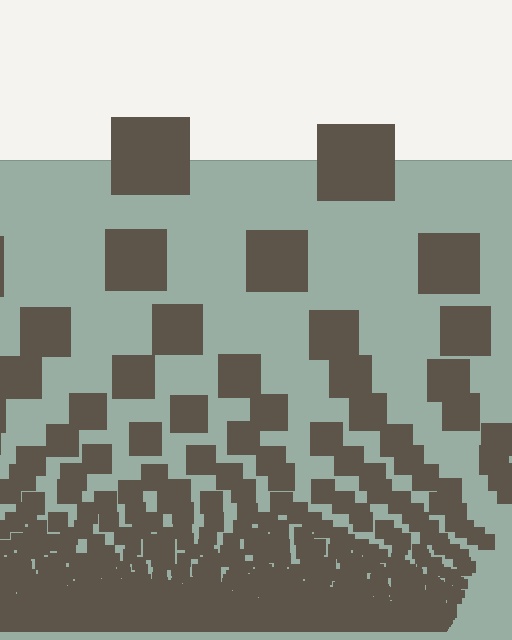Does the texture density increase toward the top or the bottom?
Density increases toward the bottom.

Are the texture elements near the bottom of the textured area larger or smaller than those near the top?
Smaller. The gradient is inverted — elements near the bottom are smaller and denser.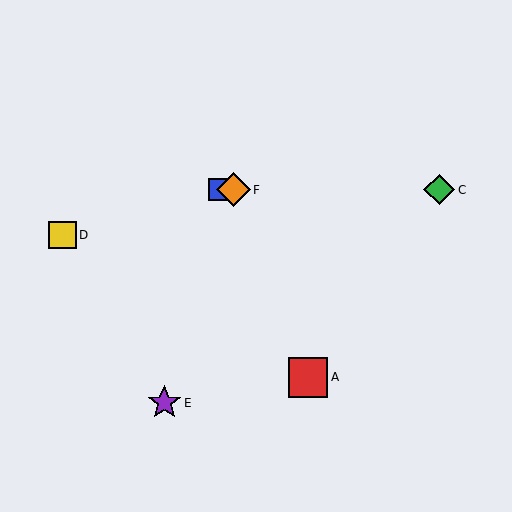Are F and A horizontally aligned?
No, F is at y≈190 and A is at y≈377.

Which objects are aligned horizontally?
Objects B, C, F are aligned horizontally.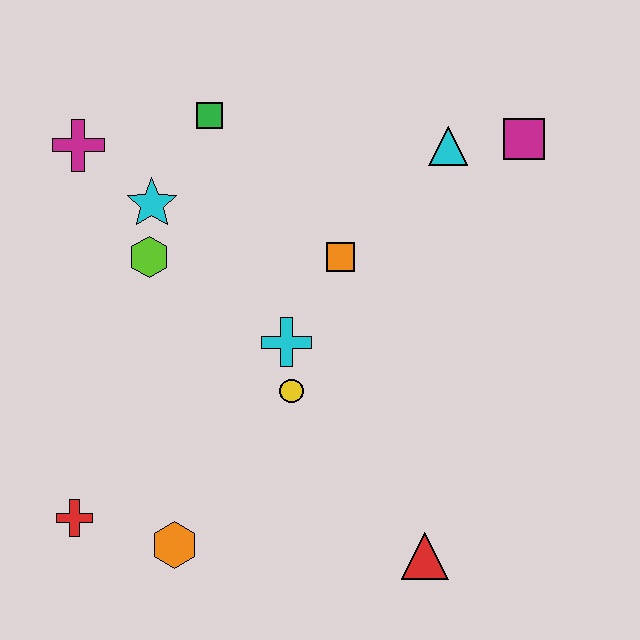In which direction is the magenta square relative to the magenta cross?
The magenta square is to the right of the magenta cross.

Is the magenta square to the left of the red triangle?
No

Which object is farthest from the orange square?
The red cross is farthest from the orange square.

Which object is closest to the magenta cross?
The cyan star is closest to the magenta cross.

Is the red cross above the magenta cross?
No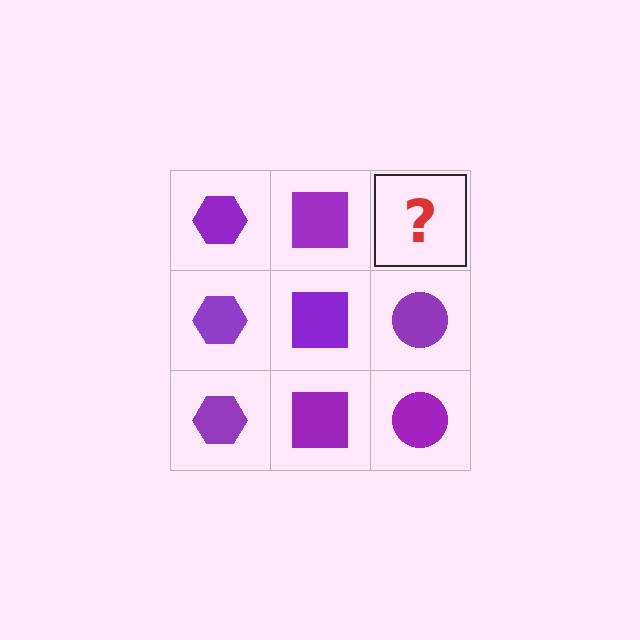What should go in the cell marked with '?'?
The missing cell should contain a purple circle.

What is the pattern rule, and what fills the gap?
The rule is that each column has a consistent shape. The gap should be filled with a purple circle.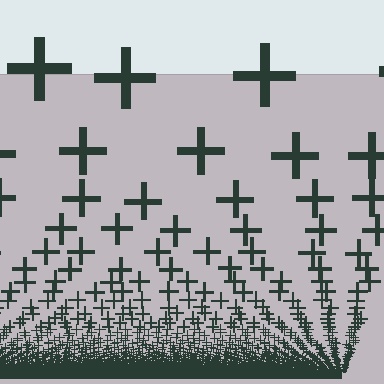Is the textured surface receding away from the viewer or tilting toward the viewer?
The surface appears to tilt toward the viewer. Texture elements get larger and sparser toward the top.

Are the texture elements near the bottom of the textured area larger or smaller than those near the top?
Smaller. The gradient is inverted — elements near the bottom are smaller and denser.